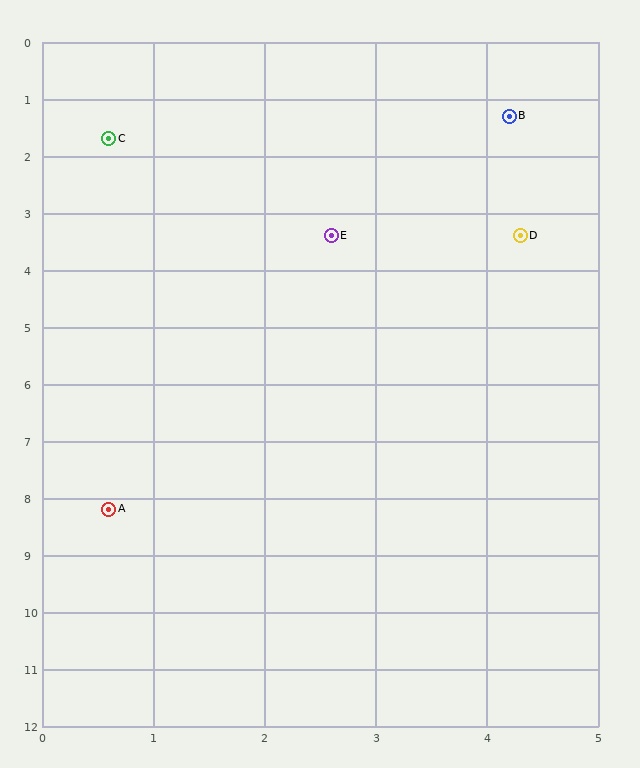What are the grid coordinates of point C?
Point C is at approximately (0.6, 1.7).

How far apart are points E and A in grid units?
Points E and A are about 5.2 grid units apart.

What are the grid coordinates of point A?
Point A is at approximately (0.6, 8.2).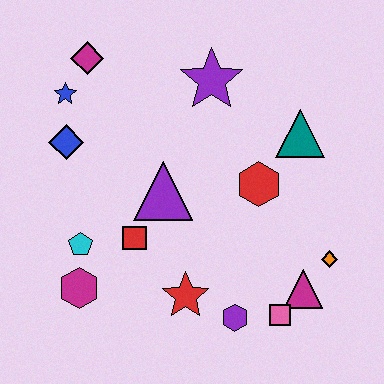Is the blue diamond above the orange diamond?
Yes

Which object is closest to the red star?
The purple hexagon is closest to the red star.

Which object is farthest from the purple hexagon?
The magenta diamond is farthest from the purple hexagon.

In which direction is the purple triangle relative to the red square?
The purple triangle is above the red square.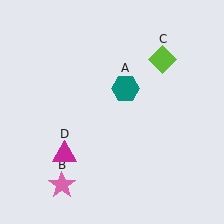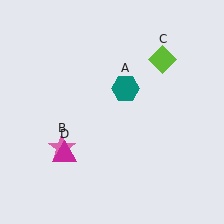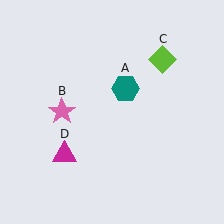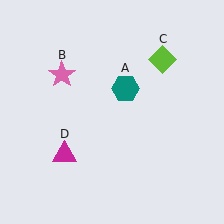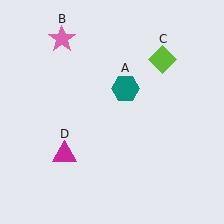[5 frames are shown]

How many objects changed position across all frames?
1 object changed position: pink star (object B).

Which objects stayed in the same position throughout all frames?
Teal hexagon (object A) and lime diamond (object C) and magenta triangle (object D) remained stationary.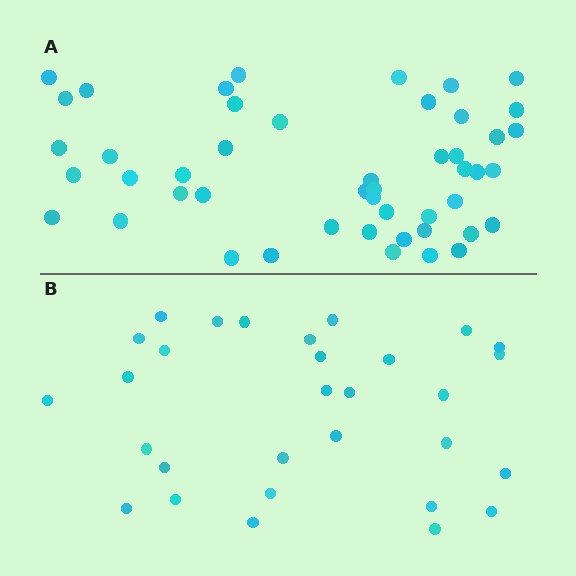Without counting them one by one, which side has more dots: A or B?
Region A (the top region) has more dots.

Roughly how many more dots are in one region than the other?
Region A has approximately 20 more dots than region B.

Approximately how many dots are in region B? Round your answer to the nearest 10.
About 30 dots.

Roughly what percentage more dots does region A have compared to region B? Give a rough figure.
About 60% more.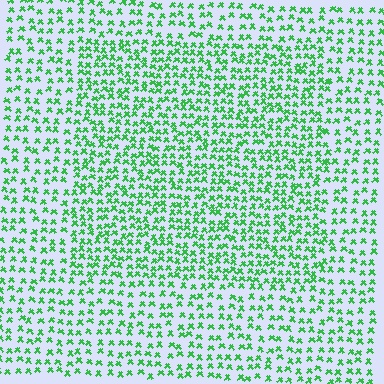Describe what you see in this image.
The image contains small green elements arranged at two different densities. A rectangle-shaped region is visible where the elements are more densely packed than the surrounding area.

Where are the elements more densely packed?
The elements are more densely packed inside the rectangle boundary.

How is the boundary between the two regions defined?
The boundary is defined by a change in element density (approximately 1.6x ratio). All elements are the same color, size, and shape.